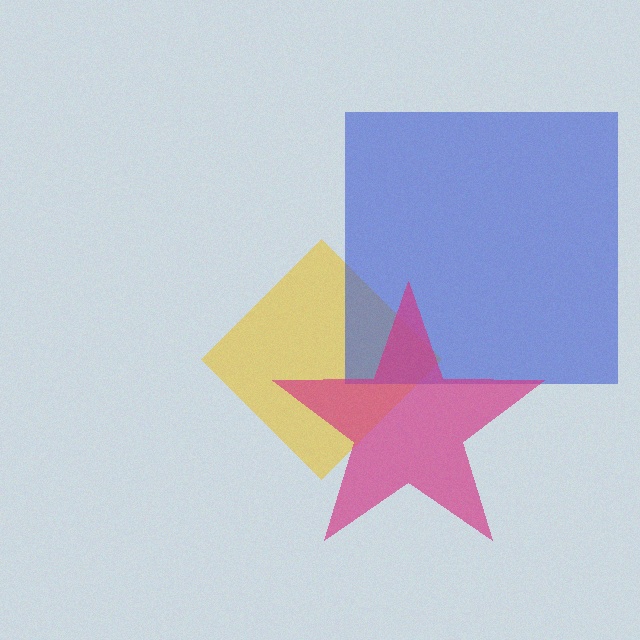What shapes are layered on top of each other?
The layered shapes are: a yellow diamond, a blue square, a magenta star.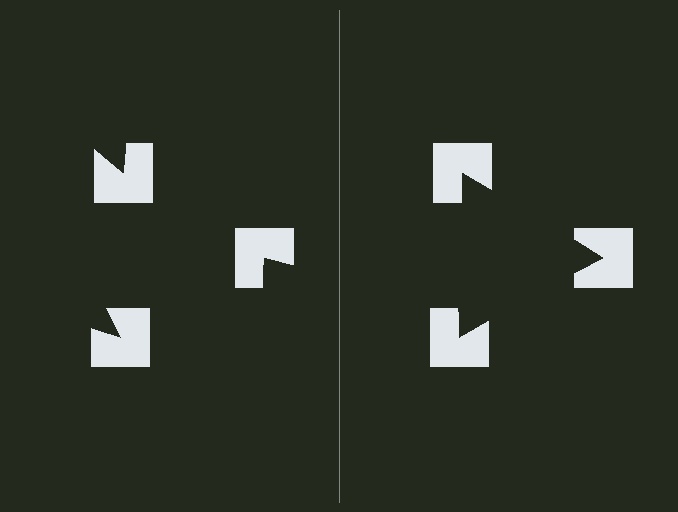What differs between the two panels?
The notched squares are positioned identically on both sides; only the wedge orientations differ. On the right they align to a triangle; on the left they are misaligned.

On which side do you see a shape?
An illusory triangle appears on the right side. On the left side the wedge cuts are rotated, so no coherent shape forms.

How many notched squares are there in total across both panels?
6 — 3 on each side.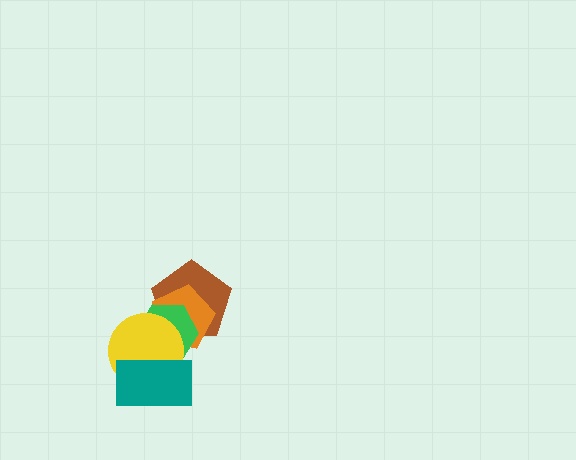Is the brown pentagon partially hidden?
Yes, it is partially covered by another shape.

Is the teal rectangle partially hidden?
No, no other shape covers it.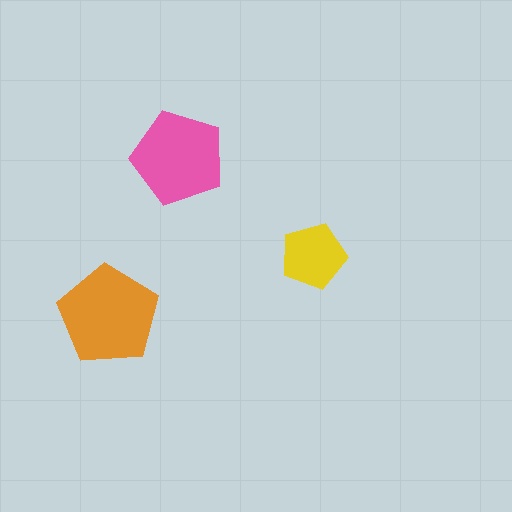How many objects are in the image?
There are 3 objects in the image.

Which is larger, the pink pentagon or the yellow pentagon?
The pink one.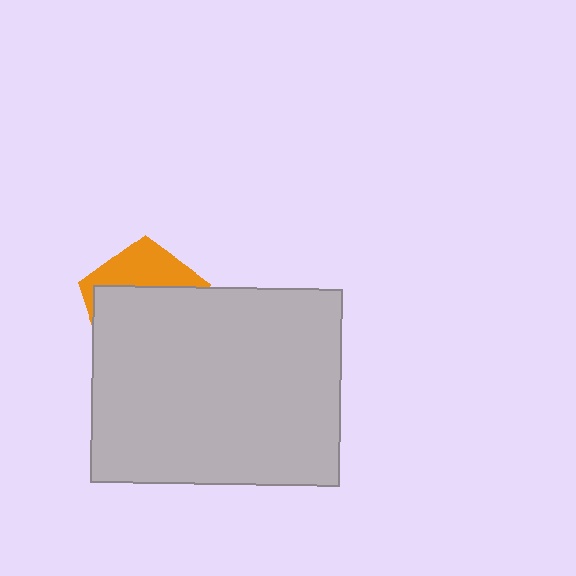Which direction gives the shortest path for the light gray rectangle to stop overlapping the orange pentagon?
Moving down gives the shortest separation.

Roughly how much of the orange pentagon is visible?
A small part of it is visible (roughly 33%).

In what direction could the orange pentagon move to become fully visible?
The orange pentagon could move up. That would shift it out from behind the light gray rectangle entirely.